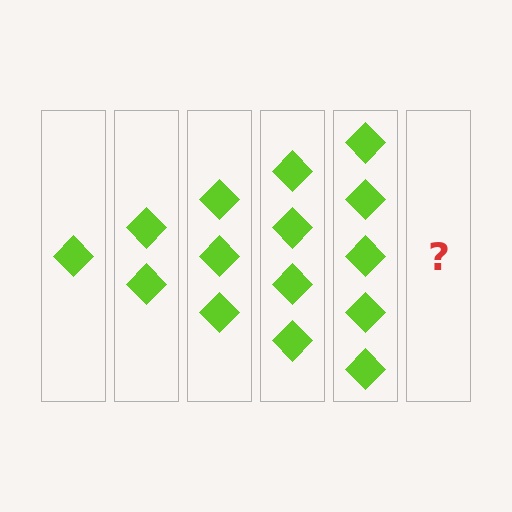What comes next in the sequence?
The next element should be 6 diamonds.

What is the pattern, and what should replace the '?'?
The pattern is that each step adds one more diamond. The '?' should be 6 diamonds.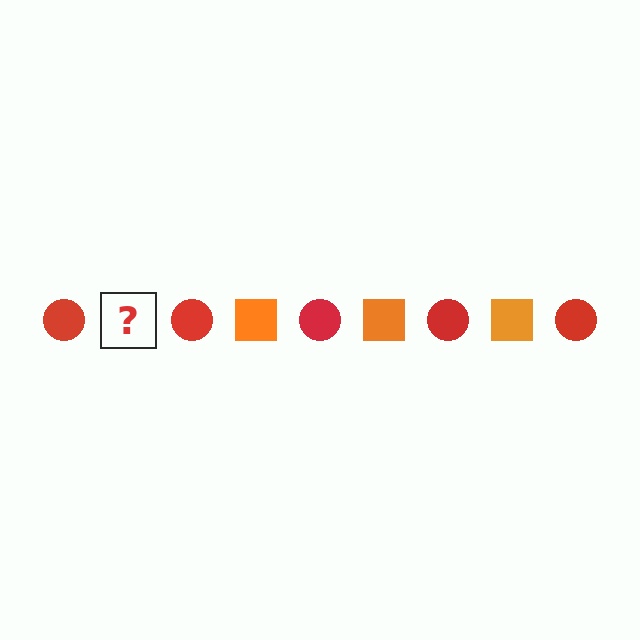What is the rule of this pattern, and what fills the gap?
The rule is that the pattern alternates between red circle and orange square. The gap should be filled with an orange square.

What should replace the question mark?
The question mark should be replaced with an orange square.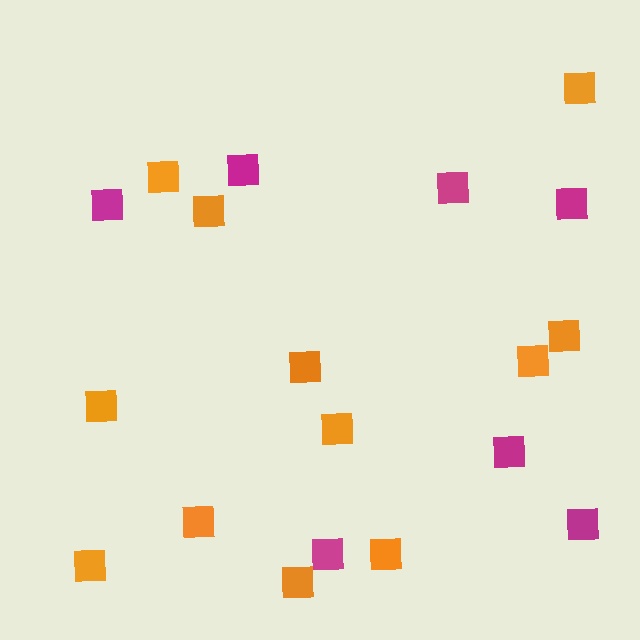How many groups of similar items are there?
There are 2 groups: one group of magenta squares (7) and one group of orange squares (12).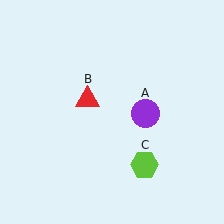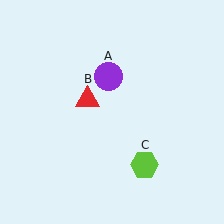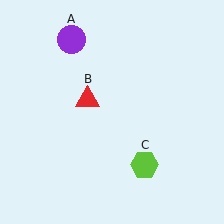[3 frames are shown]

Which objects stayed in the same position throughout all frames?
Red triangle (object B) and lime hexagon (object C) remained stationary.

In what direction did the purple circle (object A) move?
The purple circle (object A) moved up and to the left.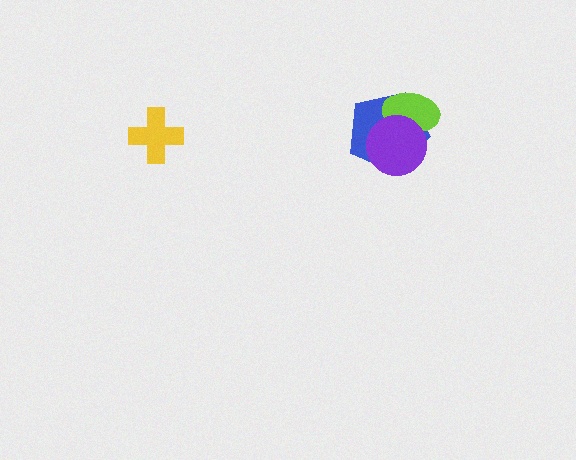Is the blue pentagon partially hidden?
Yes, it is partially covered by another shape.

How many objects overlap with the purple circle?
2 objects overlap with the purple circle.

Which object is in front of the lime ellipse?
The purple circle is in front of the lime ellipse.